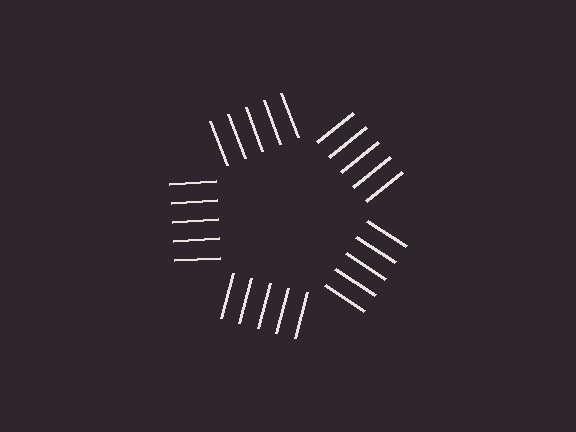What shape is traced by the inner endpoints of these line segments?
An illusory pentagon — the line segments terminate on its edges but no continuous stroke is drawn.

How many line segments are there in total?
25 — 5 along each of the 5 edges.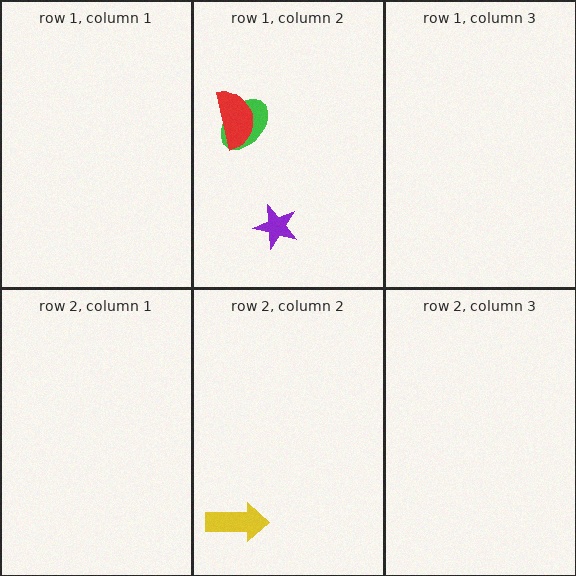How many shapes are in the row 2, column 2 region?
1.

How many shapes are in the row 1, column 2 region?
3.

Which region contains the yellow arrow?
The row 2, column 2 region.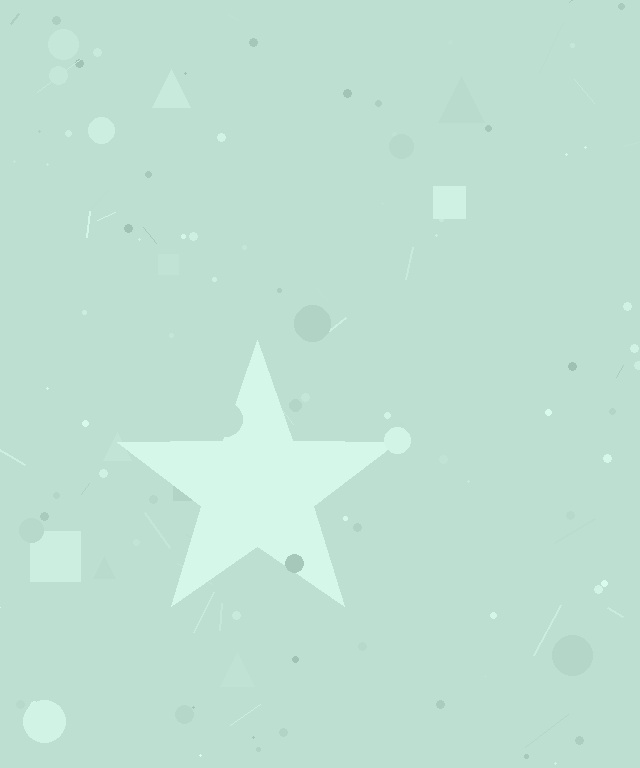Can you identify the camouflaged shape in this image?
The camouflaged shape is a star.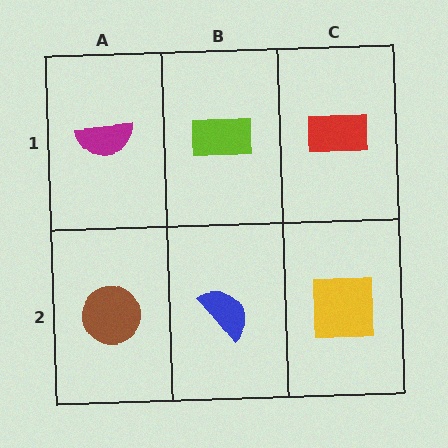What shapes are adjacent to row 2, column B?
A lime rectangle (row 1, column B), a brown circle (row 2, column A), a yellow square (row 2, column C).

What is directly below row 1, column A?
A brown circle.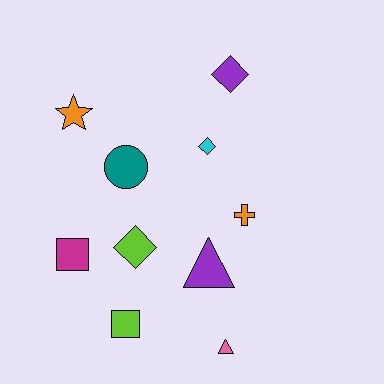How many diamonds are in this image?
There are 3 diamonds.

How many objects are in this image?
There are 10 objects.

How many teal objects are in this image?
There is 1 teal object.